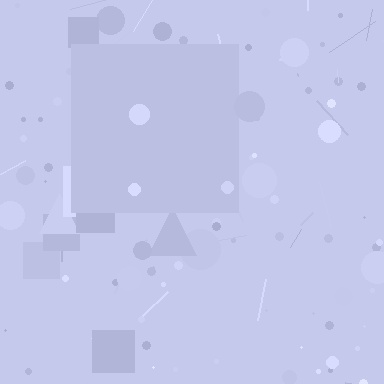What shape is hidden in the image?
A square is hidden in the image.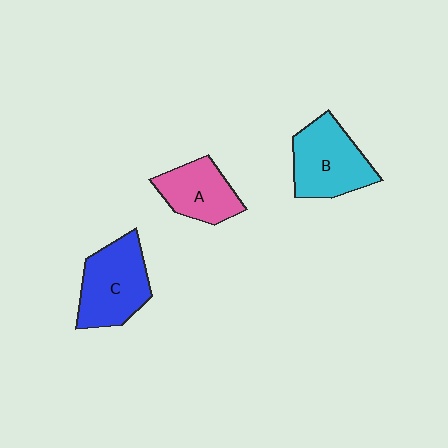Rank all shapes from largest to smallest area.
From largest to smallest: C (blue), B (cyan), A (pink).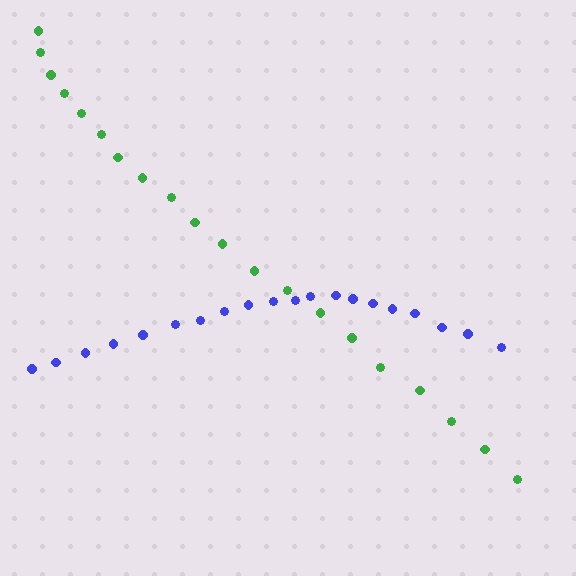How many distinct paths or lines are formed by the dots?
There are 2 distinct paths.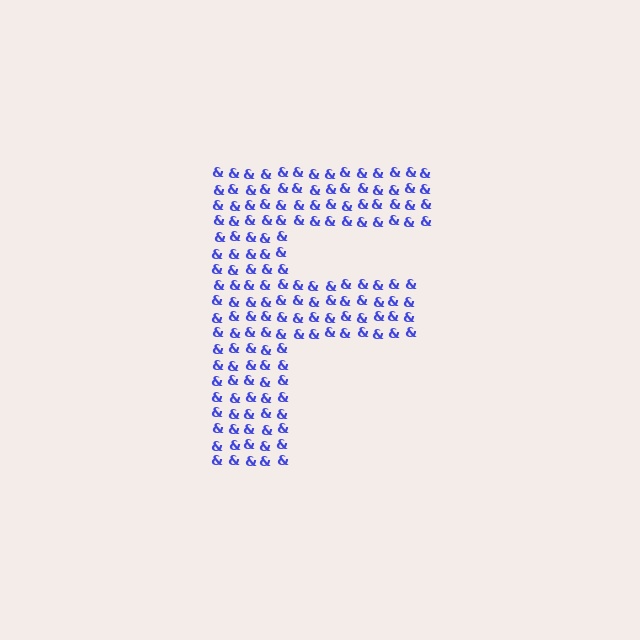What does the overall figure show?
The overall figure shows the letter F.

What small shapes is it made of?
It is made of small ampersands.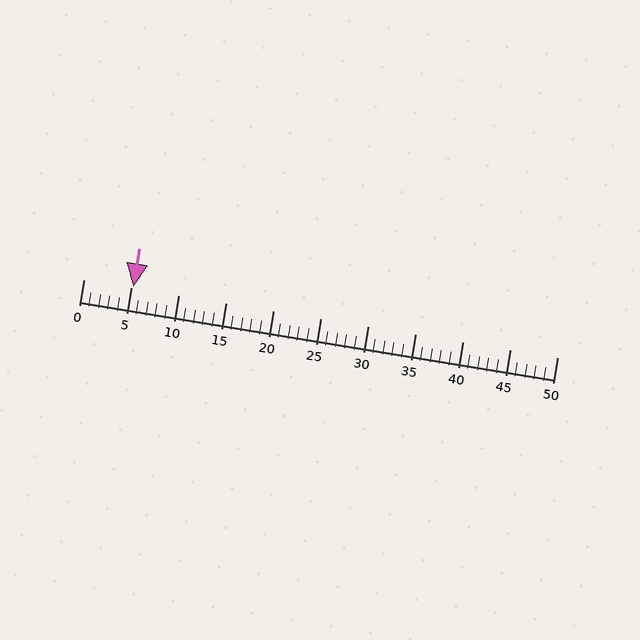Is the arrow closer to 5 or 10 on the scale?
The arrow is closer to 5.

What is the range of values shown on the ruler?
The ruler shows values from 0 to 50.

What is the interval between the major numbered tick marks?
The major tick marks are spaced 5 units apart.